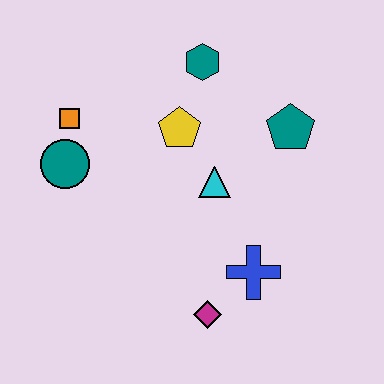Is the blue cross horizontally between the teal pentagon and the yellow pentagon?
Yes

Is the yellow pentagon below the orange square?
Yes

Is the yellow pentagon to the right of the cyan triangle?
No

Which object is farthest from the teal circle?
The teal pentagon is farthest from the teal circle.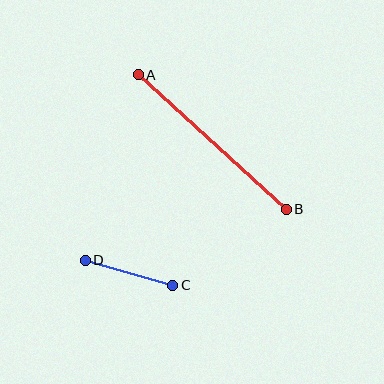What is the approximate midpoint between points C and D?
The midpoint is at approximately (129, 273) pixels.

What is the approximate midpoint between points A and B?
The midpoint is at approximately (212, 142) pixels.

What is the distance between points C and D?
The distance is approximately 91 pixels.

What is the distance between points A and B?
The distance is approximately 200 pixels.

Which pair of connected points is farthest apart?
Points A and B are farthest apart.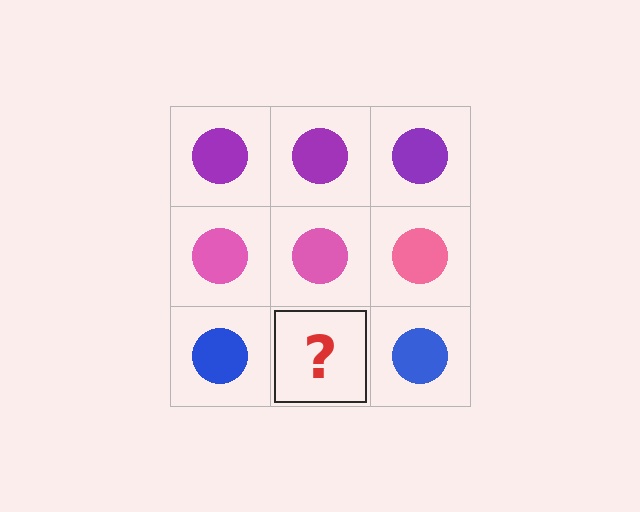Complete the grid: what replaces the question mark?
The question mark should be replaced with a blue circle.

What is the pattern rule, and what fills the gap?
The rule is that each row has a consistent color. The gap should be filled with a blue circle.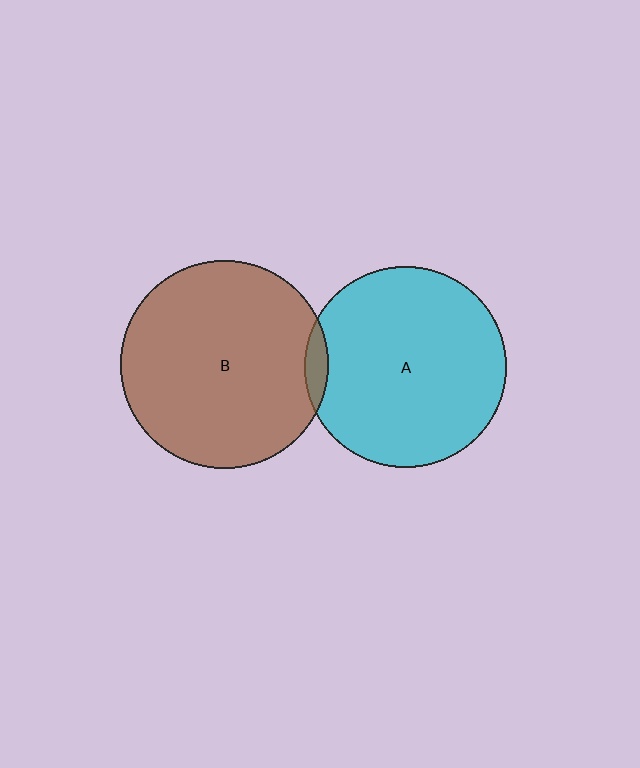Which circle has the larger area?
Circle B (brown).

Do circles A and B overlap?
Yes.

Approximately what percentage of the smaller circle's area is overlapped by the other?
Approximately 5%.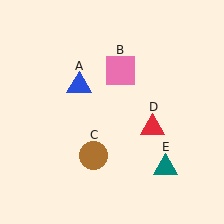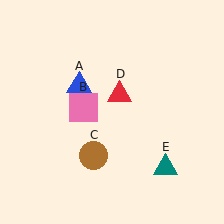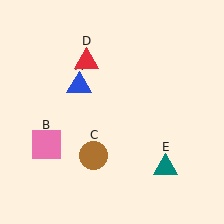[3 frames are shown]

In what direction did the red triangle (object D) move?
The red triangle (object D) moved up and to the left.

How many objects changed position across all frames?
2 objects changed position: pink square (object B), red triangle (object D).